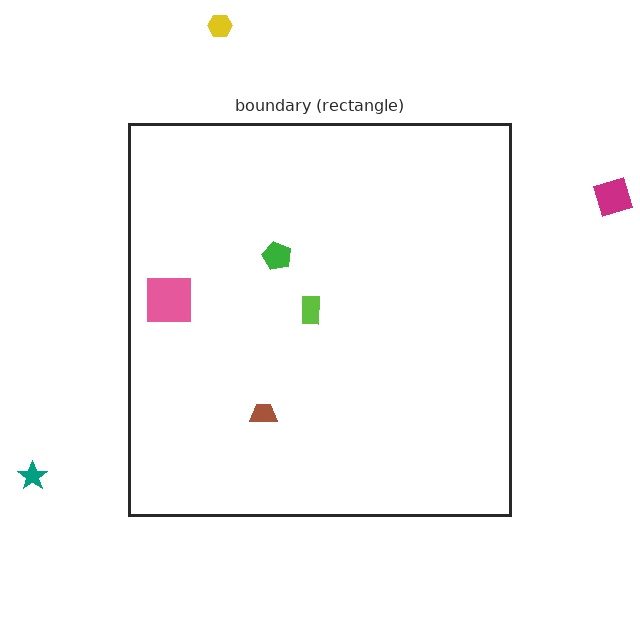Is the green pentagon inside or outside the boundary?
Inside.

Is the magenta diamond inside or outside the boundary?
Outside.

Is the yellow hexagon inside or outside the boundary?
Outside.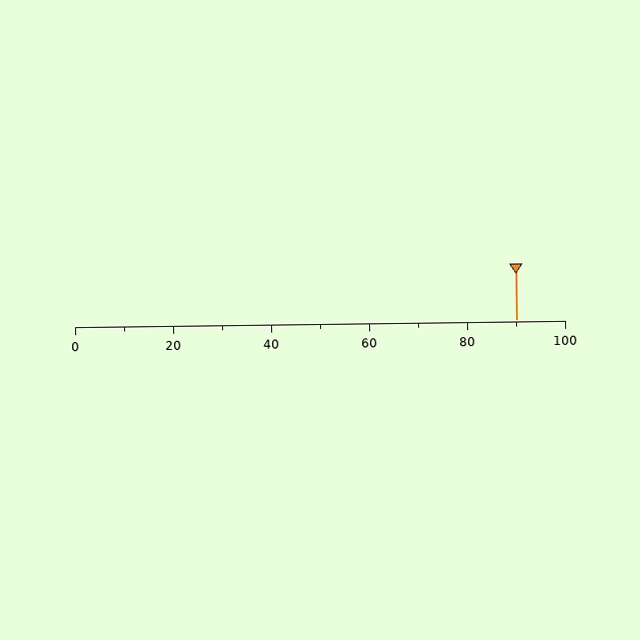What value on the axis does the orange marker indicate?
The marker indicates approximately 90.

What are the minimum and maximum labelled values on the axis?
The axis runs from 0 to 100.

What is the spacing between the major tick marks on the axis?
The major ticks are spaced 20 apart.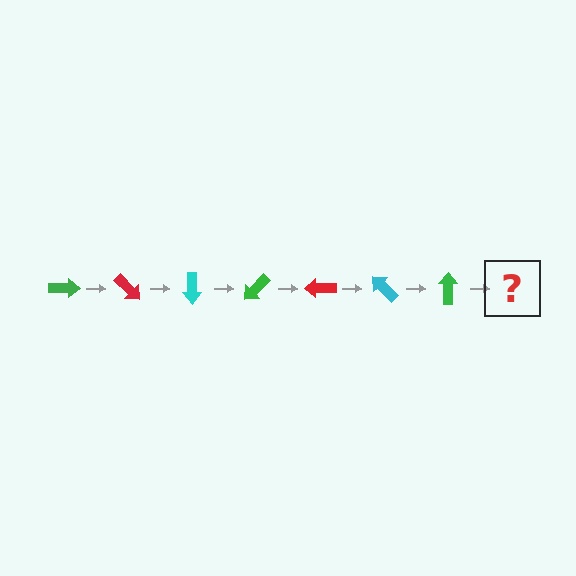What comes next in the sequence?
The next element should be a red arrow, rotated 315 degrees from the start.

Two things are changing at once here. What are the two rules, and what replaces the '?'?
The two rules are that it rotates 45 degrees each step and the color cycles through green, red, and cyan. The '?' should be a red arrow, rotated 315 degrees from the start.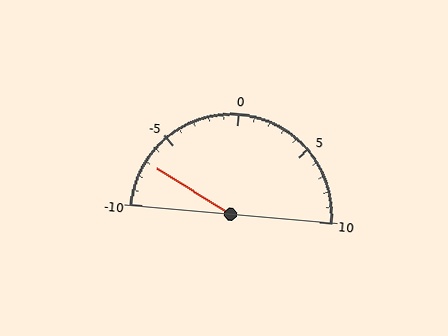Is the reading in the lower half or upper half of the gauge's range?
The reading is in the lower half of the range (-10 to 10).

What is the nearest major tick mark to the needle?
The nearest major tick mark is -5.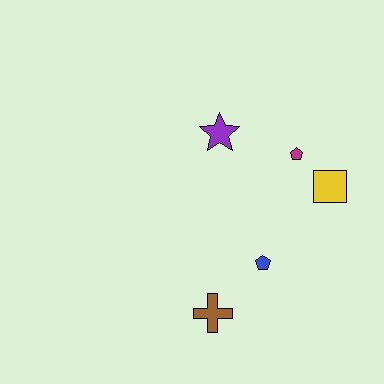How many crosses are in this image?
There is 1 cross.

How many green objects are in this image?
There are no green objects.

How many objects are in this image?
There are 5 objects.